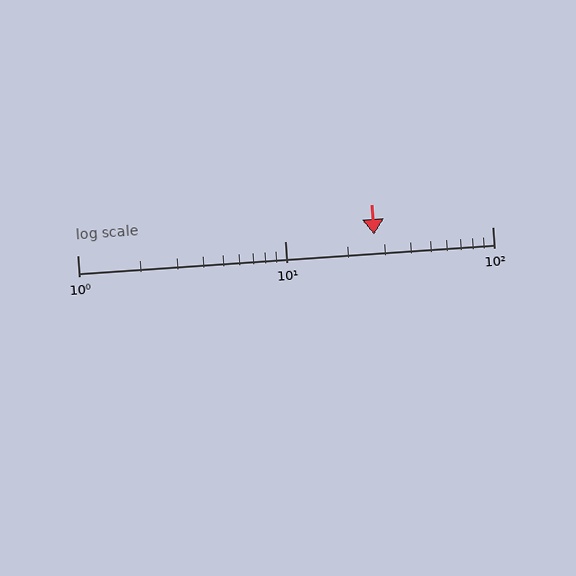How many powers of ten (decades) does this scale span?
The scale spans 2 decades, from 1 to 100.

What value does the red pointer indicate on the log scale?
The pointer indicates approximately 27.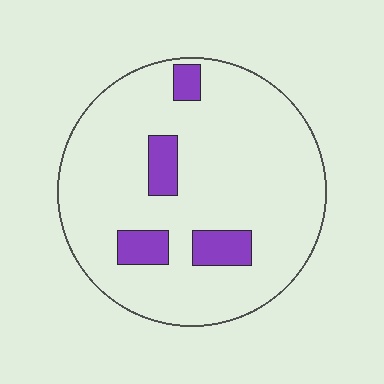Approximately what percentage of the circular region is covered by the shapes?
Approximately 10%.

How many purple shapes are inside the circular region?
4.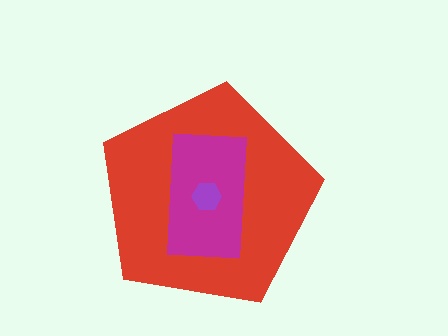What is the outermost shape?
The red pentagon.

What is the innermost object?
The purple hexagon.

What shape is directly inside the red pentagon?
The magenta rectangle.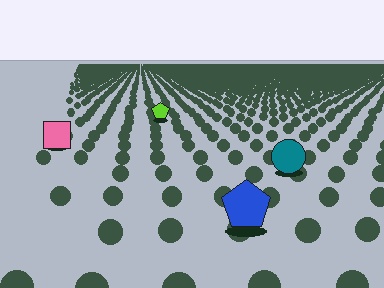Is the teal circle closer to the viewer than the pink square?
Yes. The teal circle is closer — you can tell from the texture gradient: the ground texture is coarser near it.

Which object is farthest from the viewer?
The lime pentagon is farthest from the viewer. It appears smaller and the ground texture around it is denser.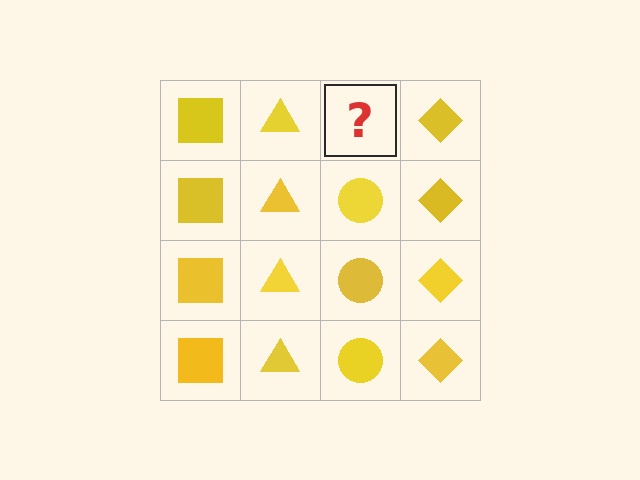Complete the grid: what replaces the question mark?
The question mark should be replaced with a yellow circle.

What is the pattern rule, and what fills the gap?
The rule is that each column has a consistent shape. The gap should be filled with a yellow circle.